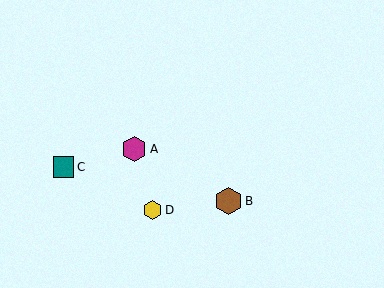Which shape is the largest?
The brown hexagon (labeled B) is the largest.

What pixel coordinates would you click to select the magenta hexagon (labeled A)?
Click at (134, 149) to select the magenta hexagon A.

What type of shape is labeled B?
Shape B is a brown hexagon.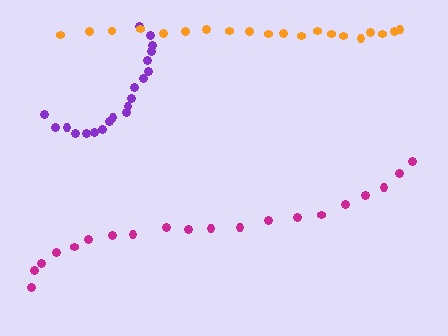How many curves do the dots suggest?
There are 3 distinct paths.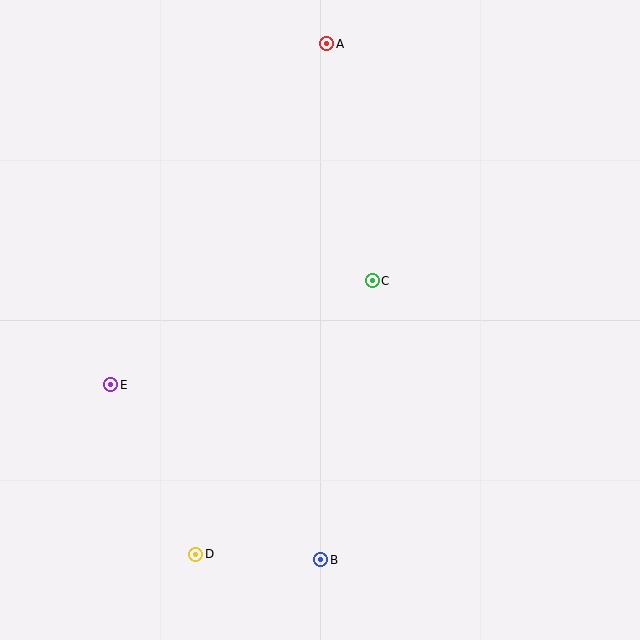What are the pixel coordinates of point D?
Point D is at (196, 554).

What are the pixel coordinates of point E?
Point E is at (111, 385).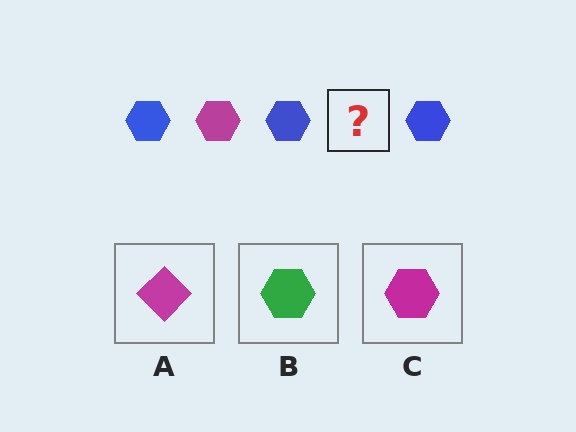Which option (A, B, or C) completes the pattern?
C.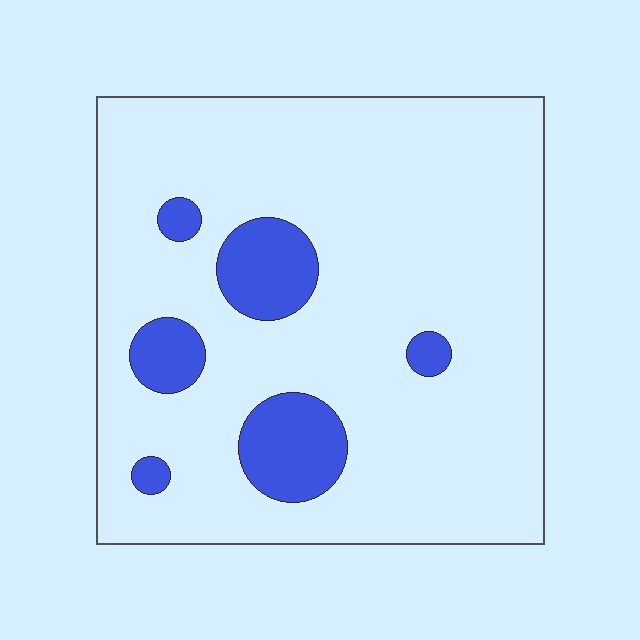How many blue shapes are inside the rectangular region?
6.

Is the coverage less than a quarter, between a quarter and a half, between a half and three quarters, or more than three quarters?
Less than a quarter.